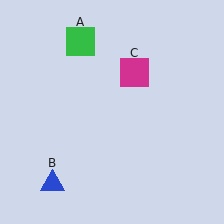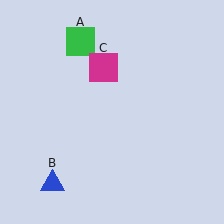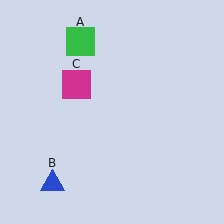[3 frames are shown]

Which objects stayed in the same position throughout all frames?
Green square (object A) and blue triangle (object B) remained stationary.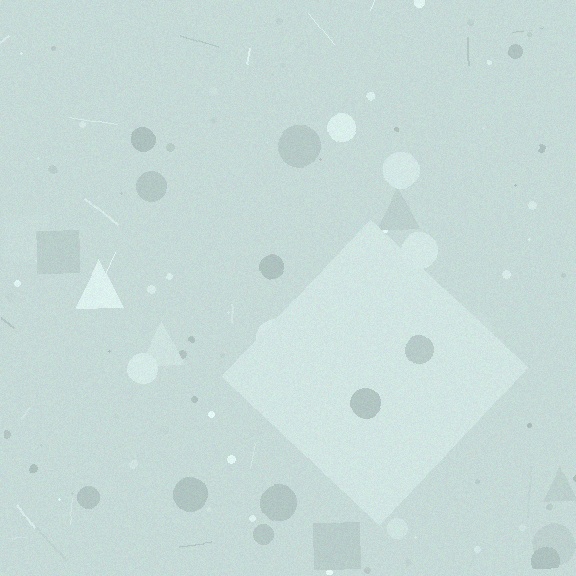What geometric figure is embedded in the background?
A diamond is embedded in the background.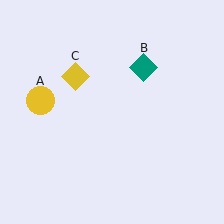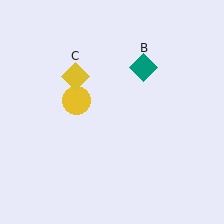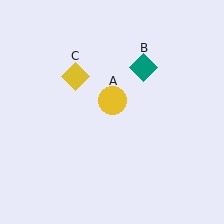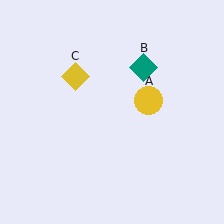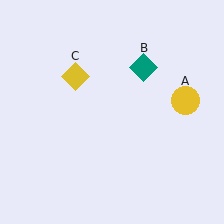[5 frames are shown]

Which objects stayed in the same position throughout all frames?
Teal diamond (object B) and yellow diamond (object C) remained stationary.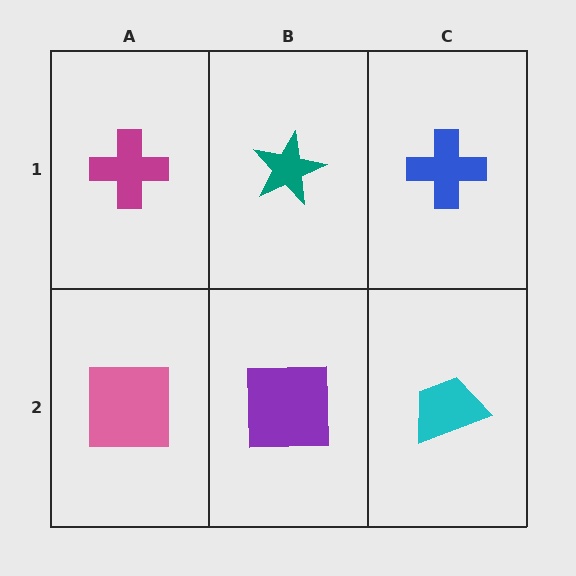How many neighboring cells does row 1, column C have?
2.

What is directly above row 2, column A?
A magenta cross.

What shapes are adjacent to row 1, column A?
A pink square (row 2, column A), a teal star (row 1, column B).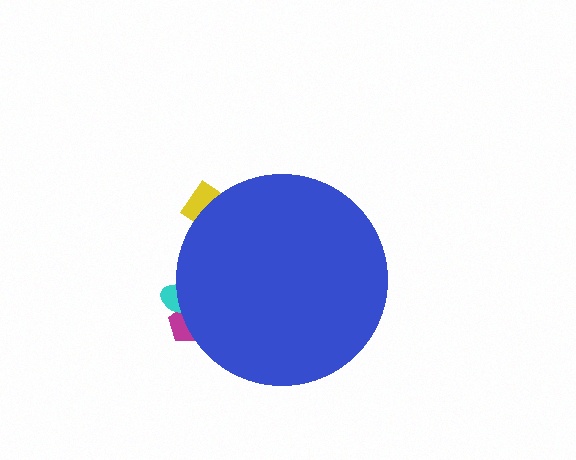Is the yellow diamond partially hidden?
Yes, the yellow diamond is partially hidden behind the blue circle.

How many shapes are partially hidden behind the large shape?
3 shapes are partially hidden.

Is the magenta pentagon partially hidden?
Yes, the magenta pentagon is partially hidden behind the blue circle.